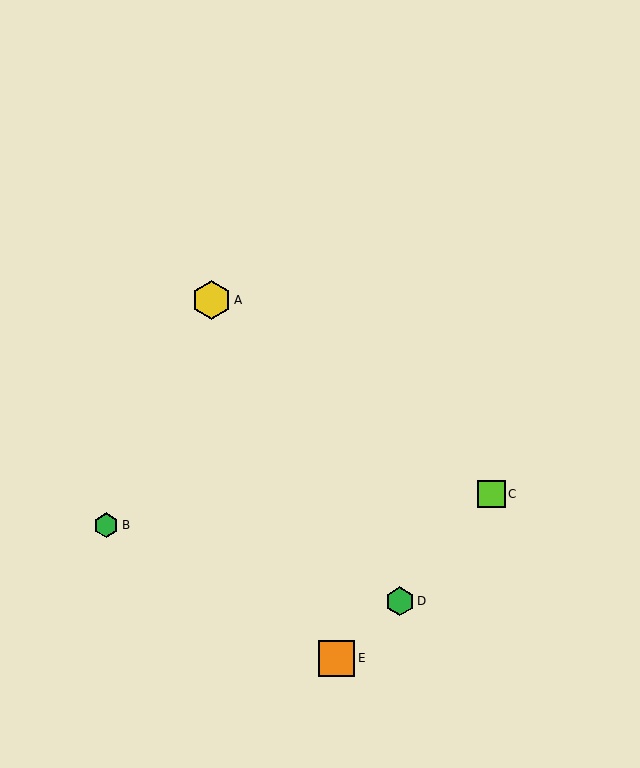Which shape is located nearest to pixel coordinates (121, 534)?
The green hexagon (labeled B) at (106, 525) is nearest to that location.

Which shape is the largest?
The yellow hexagon (labeled A) is the largest.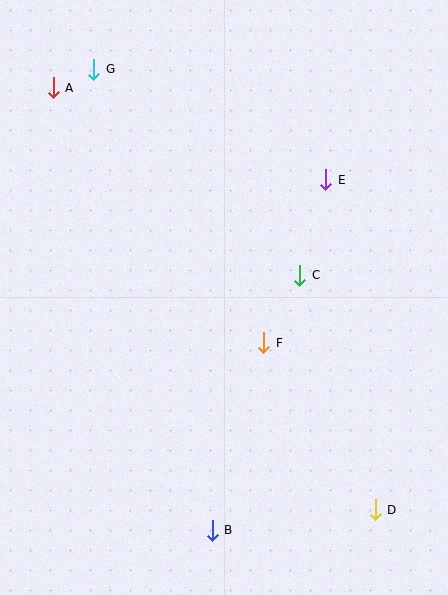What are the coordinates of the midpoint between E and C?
The midpoint between E and C is at (313, 227).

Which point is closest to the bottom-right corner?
Point D is closest to the bottom-right corner.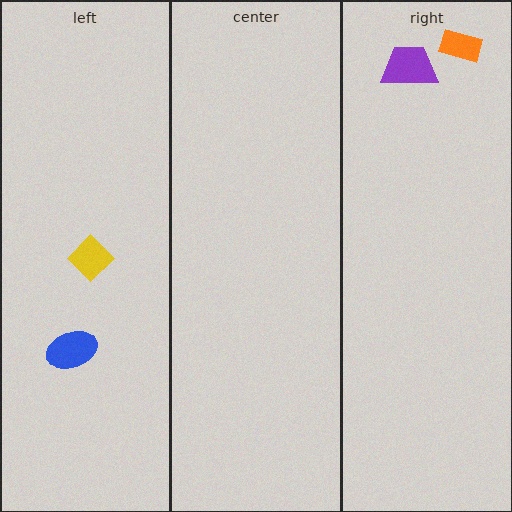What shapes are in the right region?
The purple trapezoid, the orange rectangle.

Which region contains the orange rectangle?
The right region.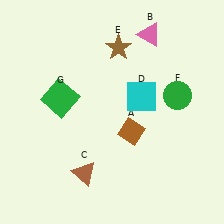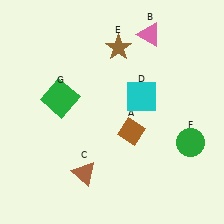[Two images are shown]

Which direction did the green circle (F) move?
The green circle (F) moved down.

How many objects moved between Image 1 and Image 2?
1 object moved between the two images.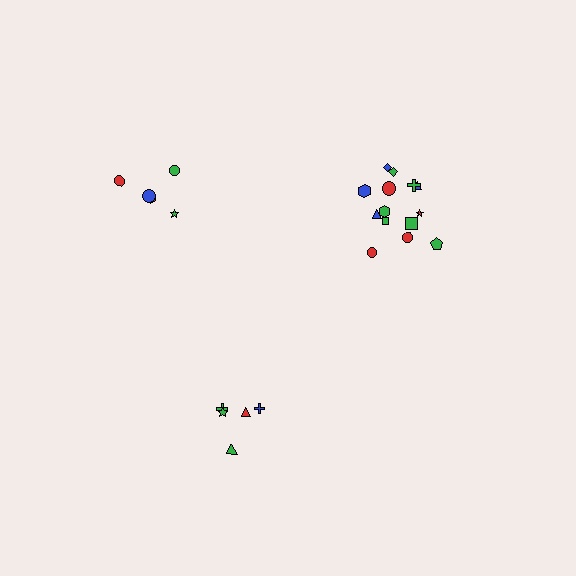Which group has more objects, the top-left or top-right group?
The top-right group.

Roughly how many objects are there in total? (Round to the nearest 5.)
Roughly 25 objects in total.